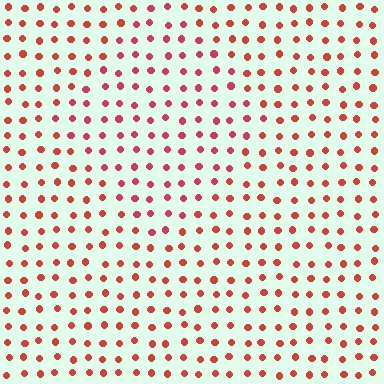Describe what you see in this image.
The image is filled with small red elements in a uniform arrangement. A diamond-shaped region is visible where the elements are tinted to a slightly different hue, forming a subtle color boundary.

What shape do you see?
I see a diamond.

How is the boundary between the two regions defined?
The boundary is defined purely by a slight shift in hue (about 17 degrees). Spacing, size, and orientation are identical on both sides.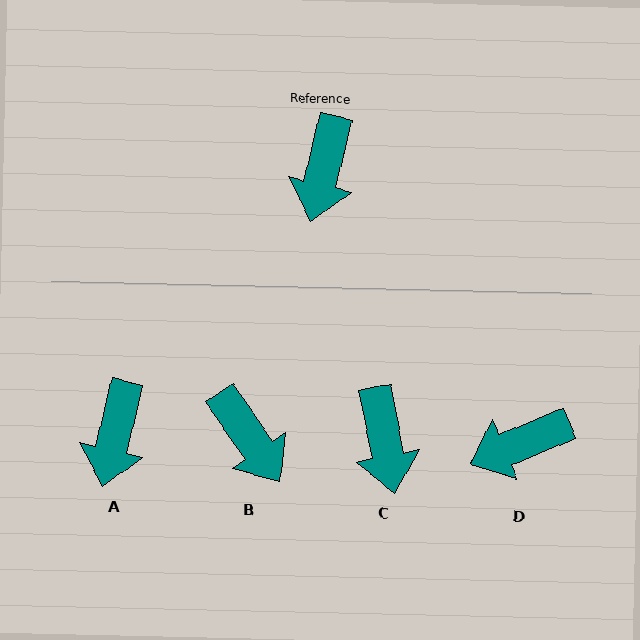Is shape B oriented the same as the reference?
No, it is off by about 48 degrees.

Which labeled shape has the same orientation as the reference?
A.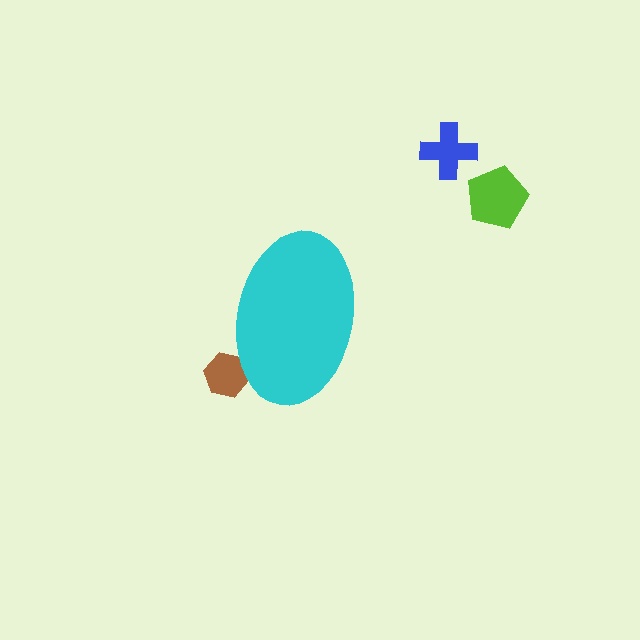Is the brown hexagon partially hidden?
Yes, the brown hexagon is partially hidden behind the cyan ellipse.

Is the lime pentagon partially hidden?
No, the lime pentagon is fully visible.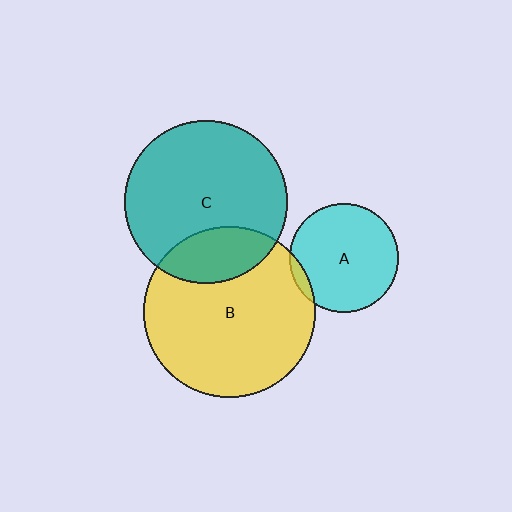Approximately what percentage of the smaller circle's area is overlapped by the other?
Approximately 5%.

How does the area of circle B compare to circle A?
Approximately 2.5 times.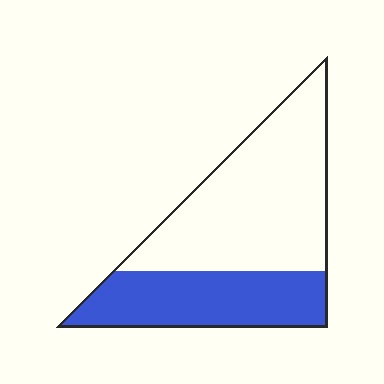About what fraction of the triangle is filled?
About three eighths (3/8).